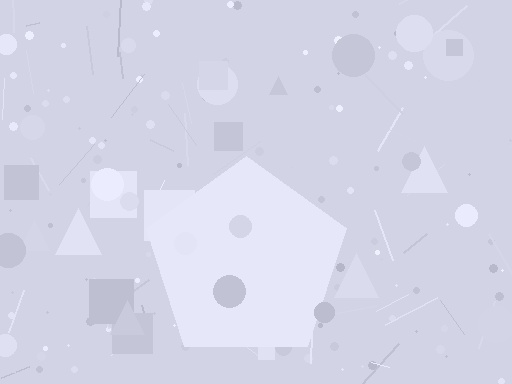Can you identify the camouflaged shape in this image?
The camouflaged shape is a pentagon.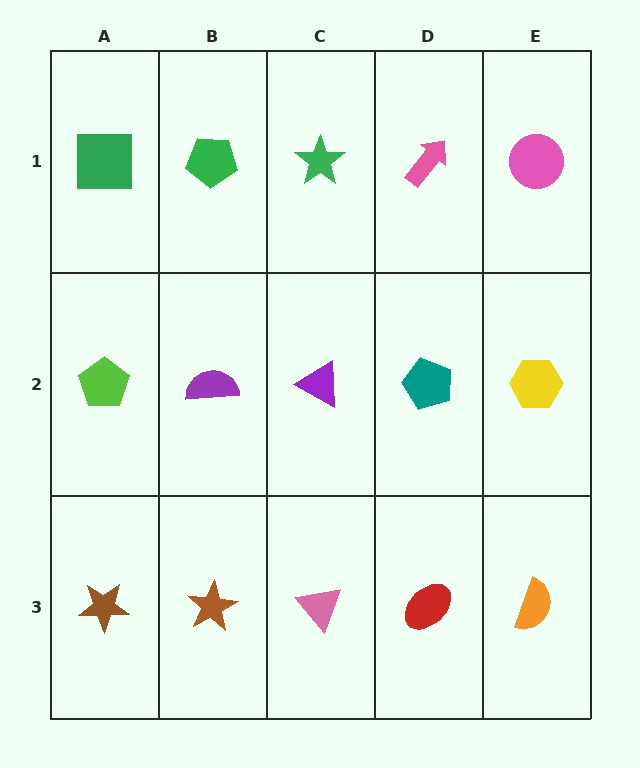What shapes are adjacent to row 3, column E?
A yellow hexagon (row 2, column E), a red ellipse (row 3, column D).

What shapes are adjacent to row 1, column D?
A teal pentagon (row 2, column D), a green star (row 1, column C), a pink circle (row 1, column E).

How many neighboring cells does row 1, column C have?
3.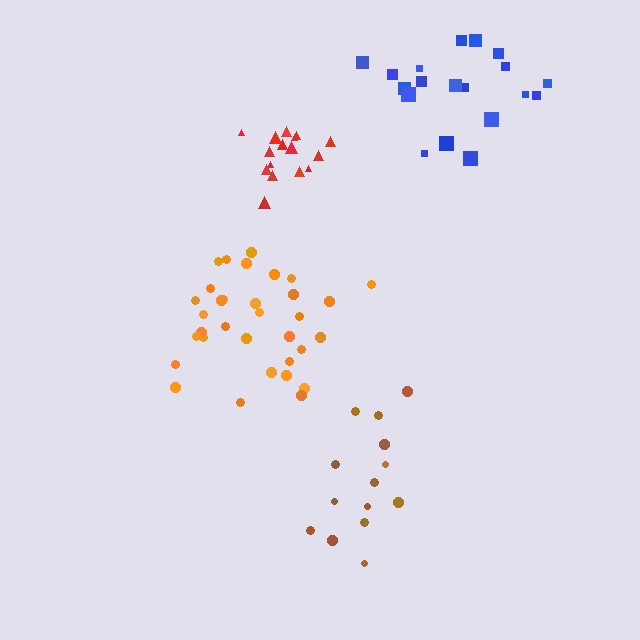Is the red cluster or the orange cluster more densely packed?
Red.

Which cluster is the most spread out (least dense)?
Blue.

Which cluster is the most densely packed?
Red.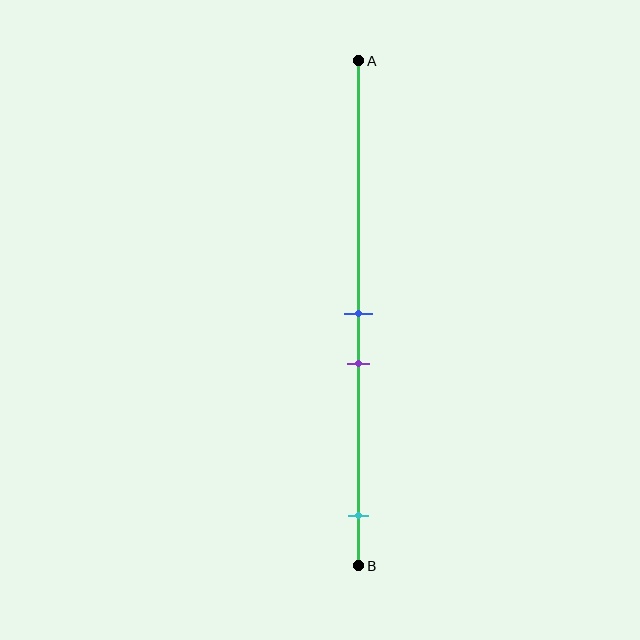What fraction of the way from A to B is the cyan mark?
The cyan mark is approximately 90% (0.9) of the way from A to B.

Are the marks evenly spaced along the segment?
No, the marks are not evenly spaced.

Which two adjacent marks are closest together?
The blue and purple marks are the closest adjacent pair.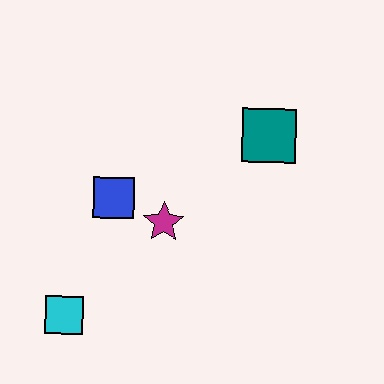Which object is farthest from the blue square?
The teal square is farthest from the blue square.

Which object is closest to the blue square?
The magenta star is closest to the blue square.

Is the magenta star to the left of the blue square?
No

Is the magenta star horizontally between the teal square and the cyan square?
Yes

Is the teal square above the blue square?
Yes